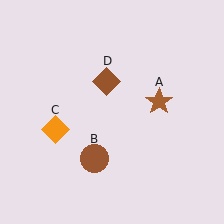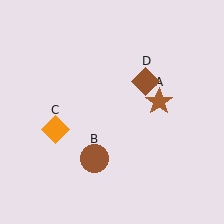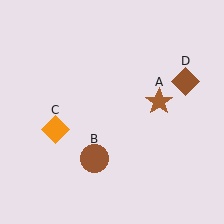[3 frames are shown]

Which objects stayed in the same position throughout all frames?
Brown star (object A) and brown circle (object B) and orange diamond (object C) remained stationary.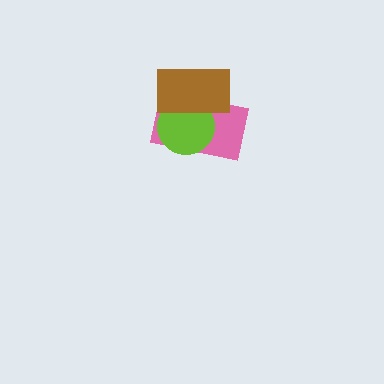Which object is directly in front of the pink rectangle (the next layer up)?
The lime circle is directly in front of the pink rectangle.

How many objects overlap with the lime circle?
2 objects overlap with the lime circle.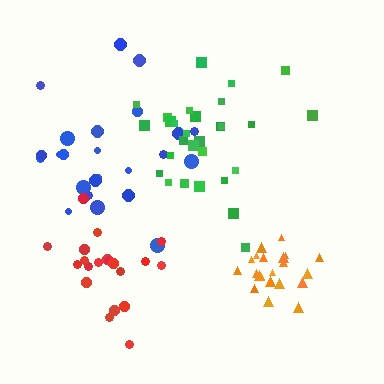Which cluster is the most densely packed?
Orange.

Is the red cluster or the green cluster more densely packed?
Green.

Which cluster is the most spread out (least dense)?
Blue.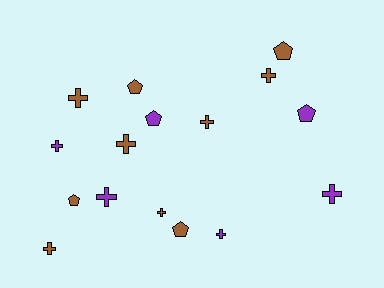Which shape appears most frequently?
Cross, with 10 objects.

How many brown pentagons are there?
There are 4 brown pentagons.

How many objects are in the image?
There are 16 objects.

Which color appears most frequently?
Brown, with 10 objects.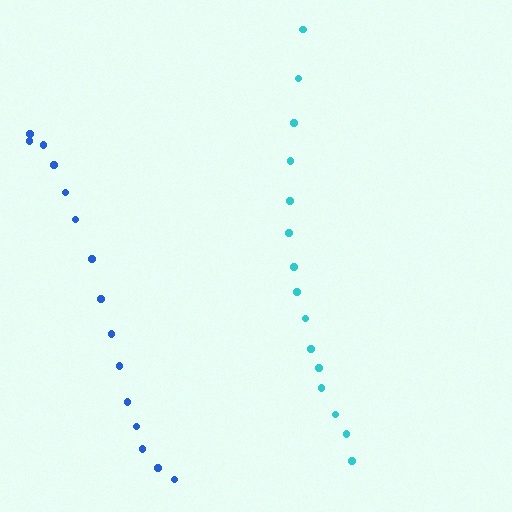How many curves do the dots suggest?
There are 2 distinct paths.